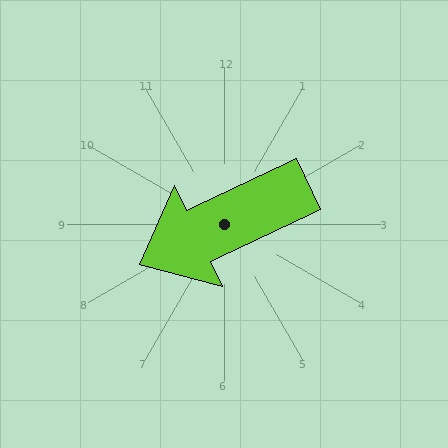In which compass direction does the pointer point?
Southwest.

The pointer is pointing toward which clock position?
Roughly 8 o'clock.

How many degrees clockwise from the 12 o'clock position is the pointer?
Approximately 245 degrees.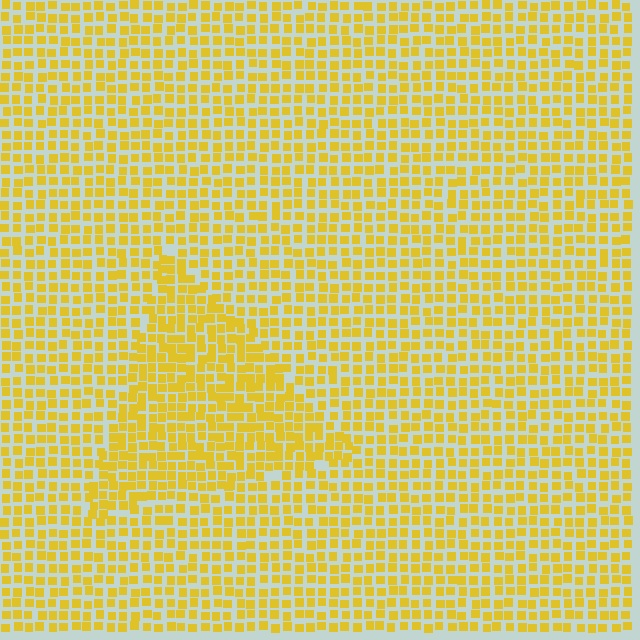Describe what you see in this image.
The image contains small yellow elements arranged at two different densities. A triangle-shaped region is visible where the elements are more densely packed than the surrounding area.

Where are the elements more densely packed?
The elements are more densely packed inside the triangle boundary.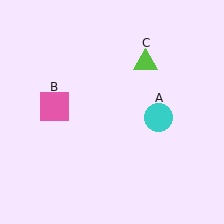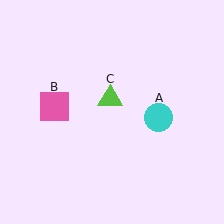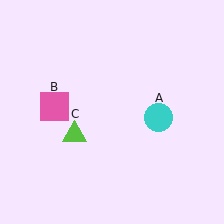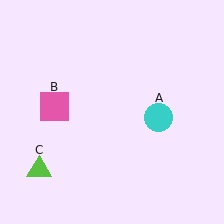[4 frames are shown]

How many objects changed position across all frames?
1 object changed position: lime triangle (object C).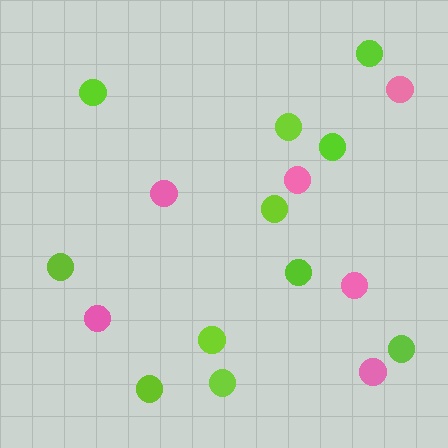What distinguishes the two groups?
There are 2 groups: one group of pink circles (6) and one group of lime circles (11).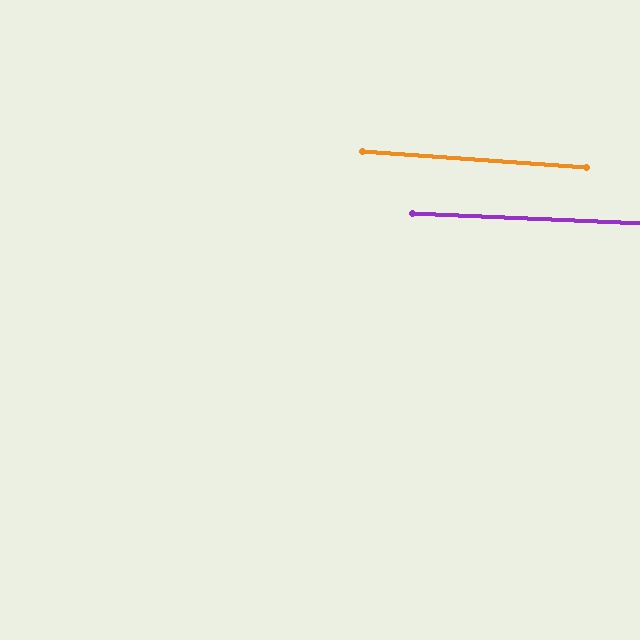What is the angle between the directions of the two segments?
Approximately 2 degrees.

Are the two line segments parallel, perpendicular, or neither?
Parallel — their directions differ by only 1.5°.